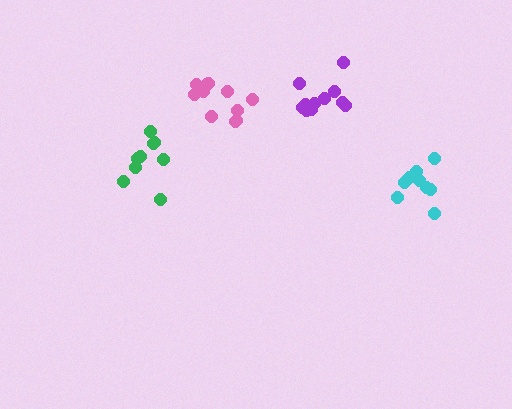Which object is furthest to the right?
The cyan cluster is rightmost.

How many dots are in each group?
Group 1: 9 dots, Group 2: 12 dots, Group 3: 11 dots, Group 4: 10 dots (42 total).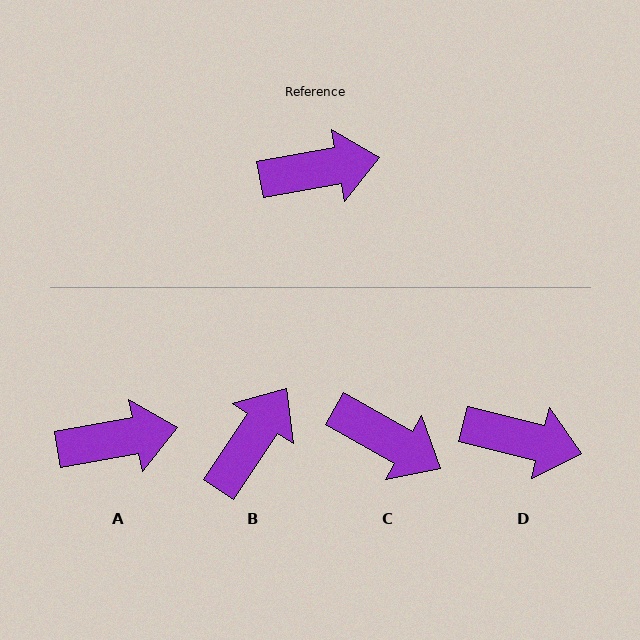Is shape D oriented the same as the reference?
No, it is off by about 24 degrees.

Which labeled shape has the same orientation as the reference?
A.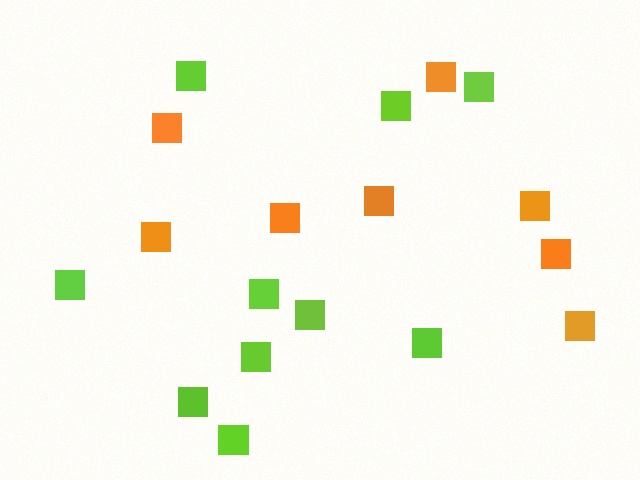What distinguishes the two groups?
There are 2 groups: one group of lime squares (10) and one group of orange squares (8).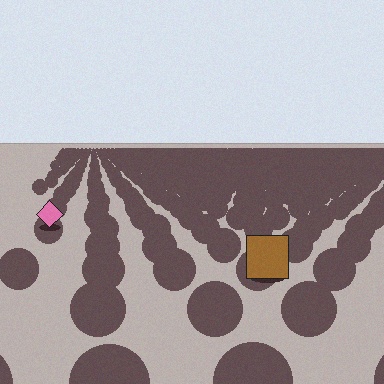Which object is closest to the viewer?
The brown square is closest. The texture marks near it are larger and more spread out.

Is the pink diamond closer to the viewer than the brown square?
No. The brown square is closer — you can tell from the texture gradient: the ground texture is coarser near it.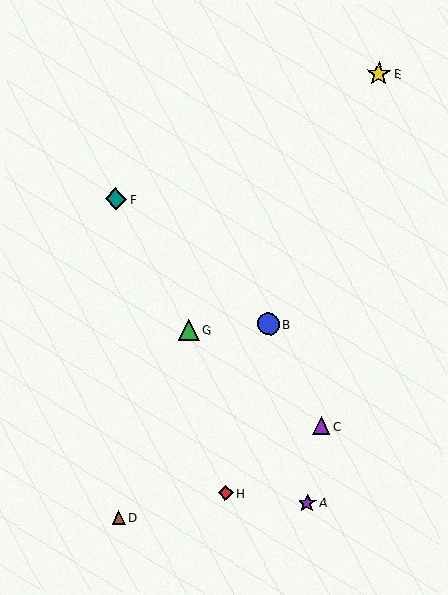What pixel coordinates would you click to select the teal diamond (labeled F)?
Click at (116, 199) to select the teal diamond F.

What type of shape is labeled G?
Shape G is a green triangle.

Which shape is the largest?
The yellow star (labeled E) is the largest.